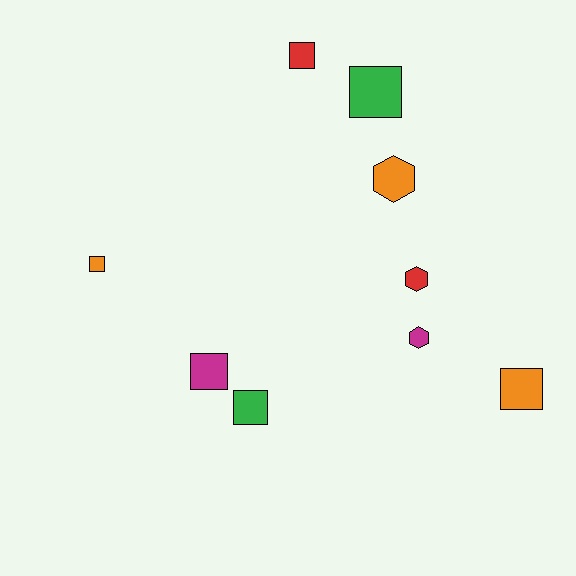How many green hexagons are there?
There are no green hexagons.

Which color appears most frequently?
Orange, with 3 objects.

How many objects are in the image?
There are 9 objects.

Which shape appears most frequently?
Square, with 6 objects.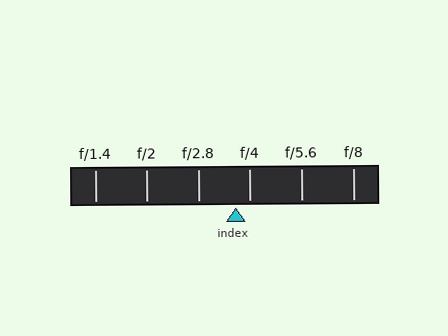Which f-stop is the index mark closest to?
The index mark is closest to f/4.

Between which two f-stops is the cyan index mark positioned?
The index mark is between f/2.8 and f/4.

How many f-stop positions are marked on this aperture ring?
There are 6 f-stop positions marked.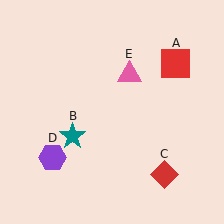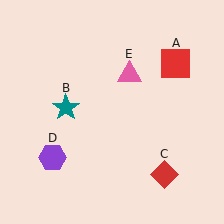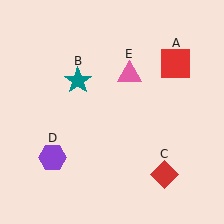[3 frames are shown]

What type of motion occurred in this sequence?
The teal star (object B) rotated clockwise around the center of the scene.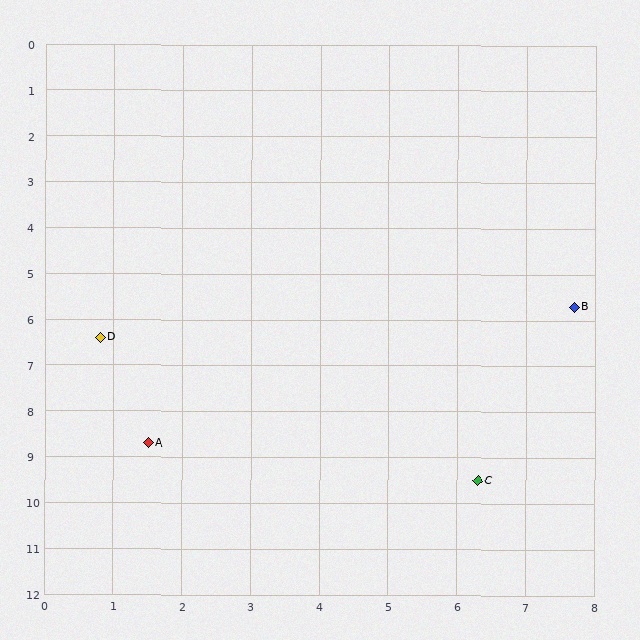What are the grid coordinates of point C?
Point C is at approximately (6.3, 9.5).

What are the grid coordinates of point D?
Point D is at approximately (0.8, 6.4).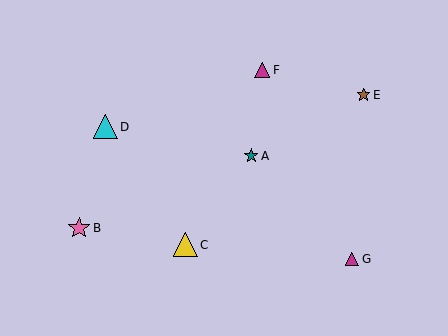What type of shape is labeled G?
Shape G is a magenta triangle.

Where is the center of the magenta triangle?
The center of the magenta triangle is at (262, 70).